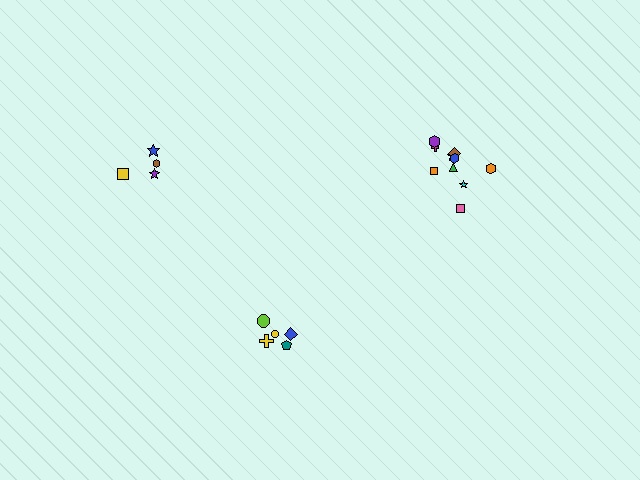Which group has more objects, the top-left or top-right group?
The top-right group.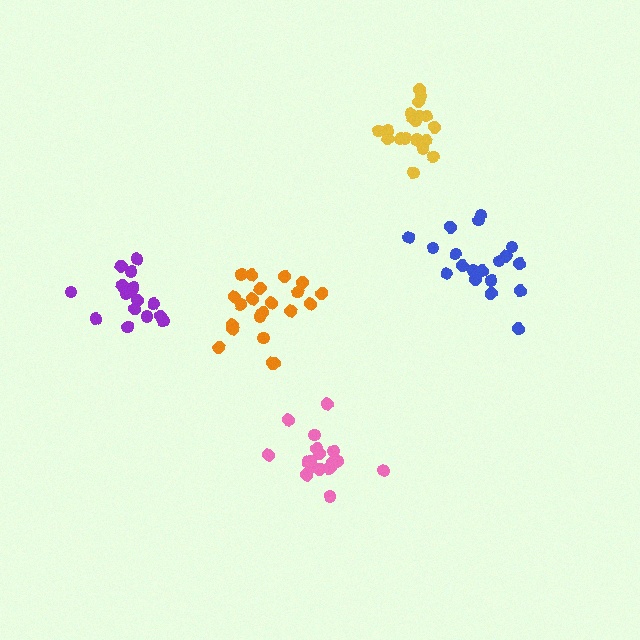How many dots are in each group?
Group 1: 21 dots, Group 2: 19 dots, Group 3: 21 dots, Group 4: 19 dots, Group 5: 16 dots (96 total).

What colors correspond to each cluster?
The clusters are colored: orange, blue, yellow, pink, purple.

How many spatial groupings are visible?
There are 5 spatial groupings.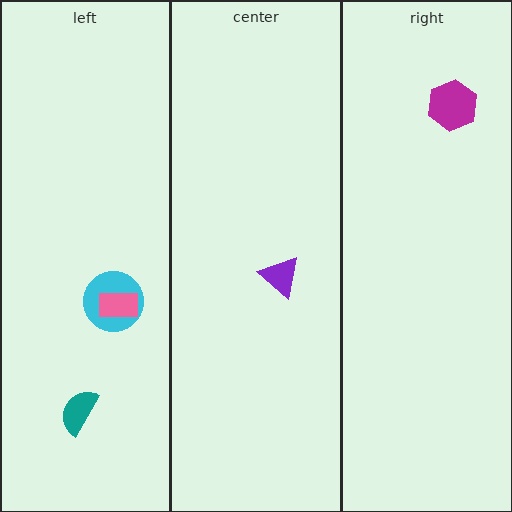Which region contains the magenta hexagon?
The right region.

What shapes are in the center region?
The purple triangle.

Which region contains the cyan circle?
The left region.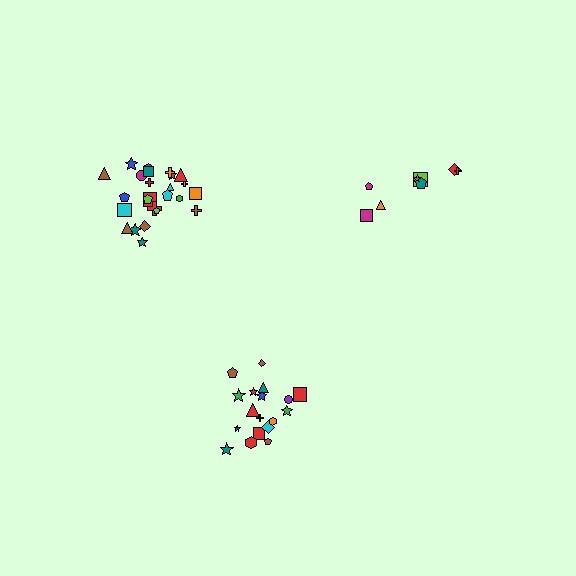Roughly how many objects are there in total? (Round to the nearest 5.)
Roughly 50 objects in total.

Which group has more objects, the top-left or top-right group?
The top-left group.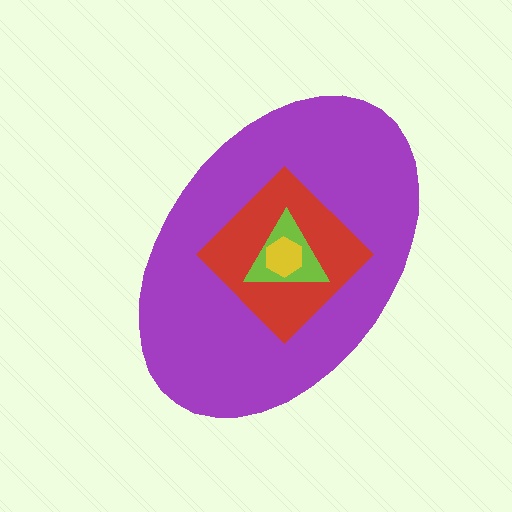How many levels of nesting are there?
4.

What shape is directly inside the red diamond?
The lime triangle.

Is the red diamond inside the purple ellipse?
Yes.